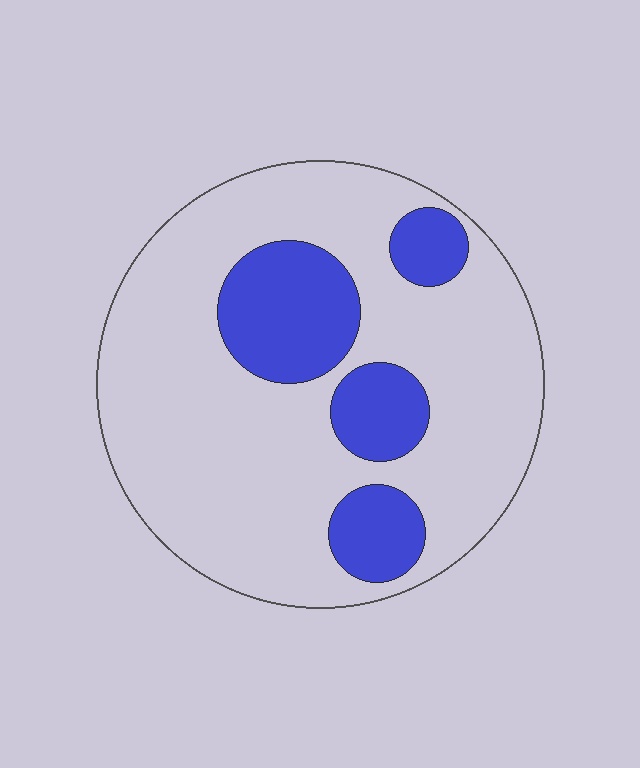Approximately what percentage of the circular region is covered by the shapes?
Approximately 25%.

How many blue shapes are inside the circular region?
4.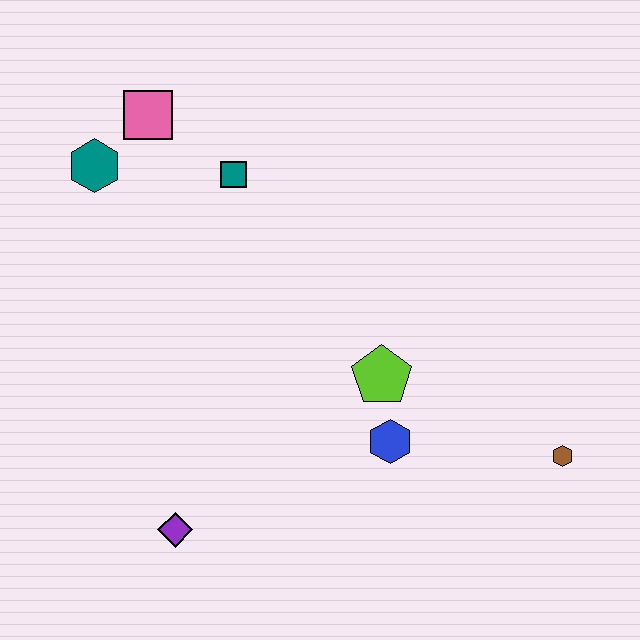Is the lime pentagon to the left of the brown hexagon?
Yes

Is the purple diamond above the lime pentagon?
No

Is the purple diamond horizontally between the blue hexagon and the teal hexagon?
Yes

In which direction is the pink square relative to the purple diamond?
The pink square is above the purple diamond.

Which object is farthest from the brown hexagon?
The teal hexagon is farthest from the brown hexagon.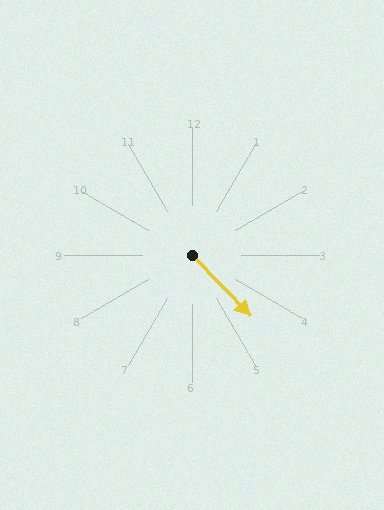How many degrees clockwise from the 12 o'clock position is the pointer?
Approximately 136 degrees.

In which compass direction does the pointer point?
Southeast.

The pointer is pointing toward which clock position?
Roughly 5 o'clock.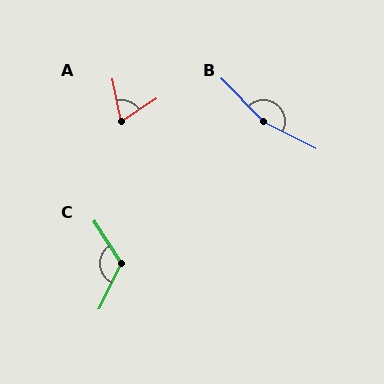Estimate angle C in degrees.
Approximately 121 degrees.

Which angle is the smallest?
A, at approximately 68 degrees.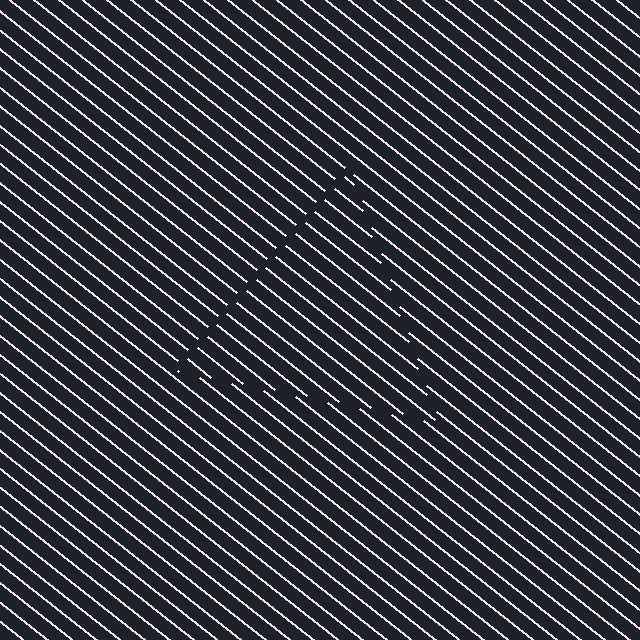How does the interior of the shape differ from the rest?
The interior of the shape contains the same grating, shifted by half a period — the contour is defined by the phase discontinuity where line-ends from the inner and outer gratings abut.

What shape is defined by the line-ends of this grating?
An illusory triangle. The interior of the shape contains the same grating, shifted by half a period — the contour is defined by the phase discontinuity where line-ends from the inner and outer gratings abut.